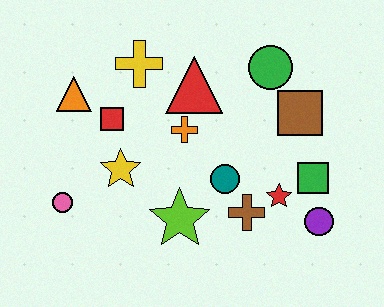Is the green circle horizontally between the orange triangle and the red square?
No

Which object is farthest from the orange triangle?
The purple circle is farthest from the orange triangle.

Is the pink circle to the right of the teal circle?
No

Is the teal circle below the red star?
No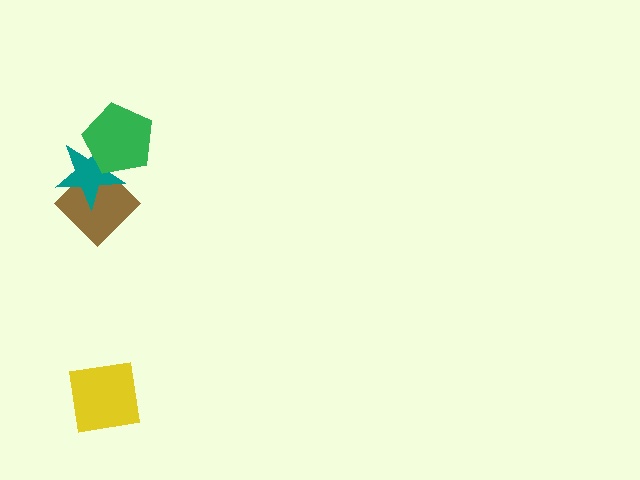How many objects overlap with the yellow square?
0 objects overlap with the yellow square.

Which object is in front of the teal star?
The green pentagon is in front of the teal star.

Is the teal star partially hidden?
Yes, it is partially covered by another shape.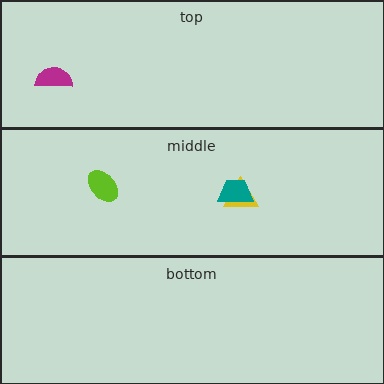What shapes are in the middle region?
The yellow triangle, the lime ellipse, the teal trapezoid.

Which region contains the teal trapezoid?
The middle region.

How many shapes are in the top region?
1.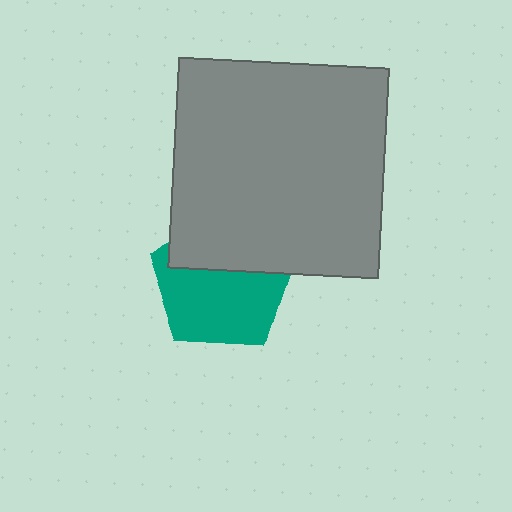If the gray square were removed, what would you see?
You would see the complete teal pentagon.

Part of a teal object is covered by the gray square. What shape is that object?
It is a pentagon.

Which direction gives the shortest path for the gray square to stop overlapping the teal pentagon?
Moving up gives the shortest separation.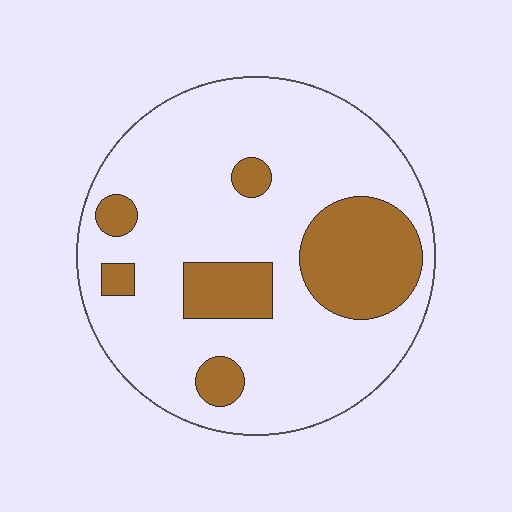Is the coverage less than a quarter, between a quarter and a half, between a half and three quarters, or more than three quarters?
Less than a quarter.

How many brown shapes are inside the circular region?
6.